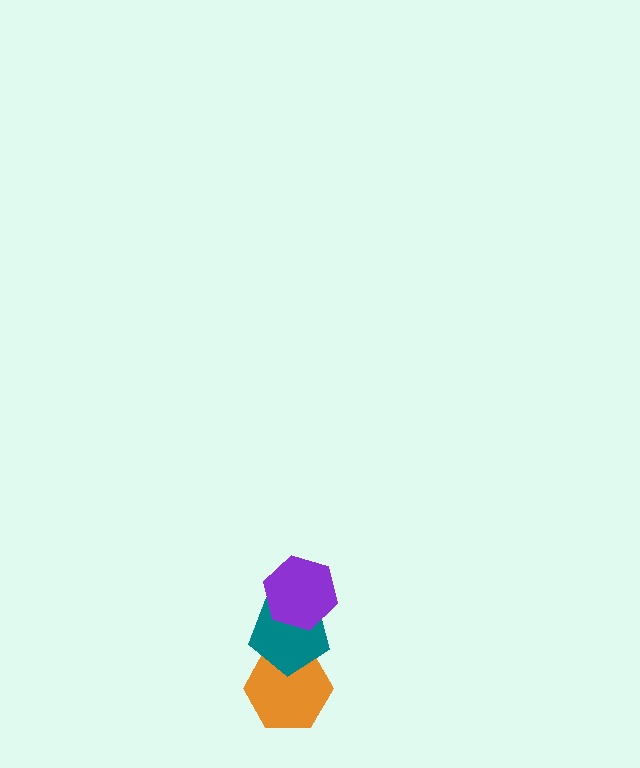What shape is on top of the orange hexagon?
The teal pentagon is on top of the orange hexagon.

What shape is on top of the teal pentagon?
The purple hexagon is on top of the teal pentagon.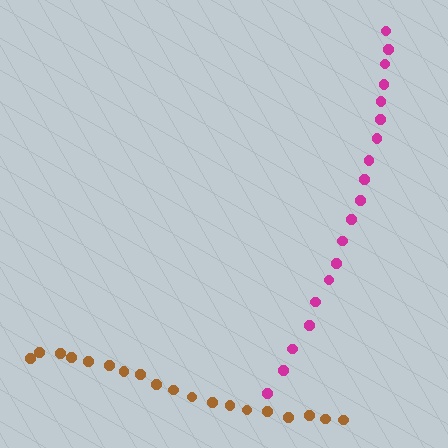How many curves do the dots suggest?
There are 2 distinct paths.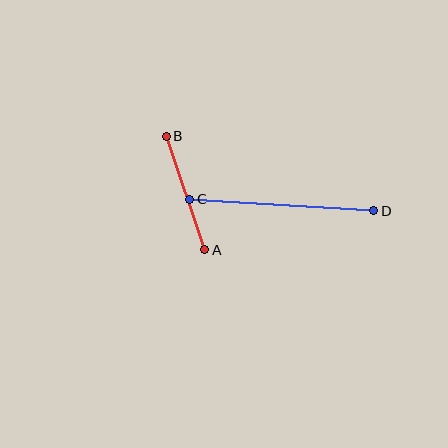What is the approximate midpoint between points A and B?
The midpoint is at approximately (185, 193) pixels.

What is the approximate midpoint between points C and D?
The midpoint is at approximately (282, 205) pixels.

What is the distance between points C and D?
The distance is approximately 184 pixels.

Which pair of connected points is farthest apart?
Points C and D are farthest apart.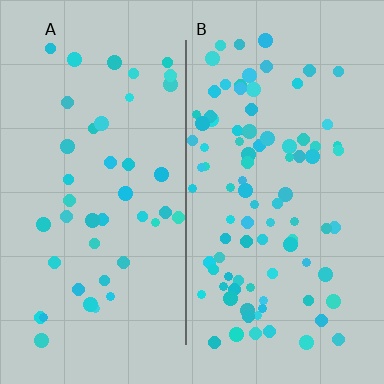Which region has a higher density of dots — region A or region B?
B (the right).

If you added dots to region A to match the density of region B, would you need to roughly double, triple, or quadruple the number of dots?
Approximately double.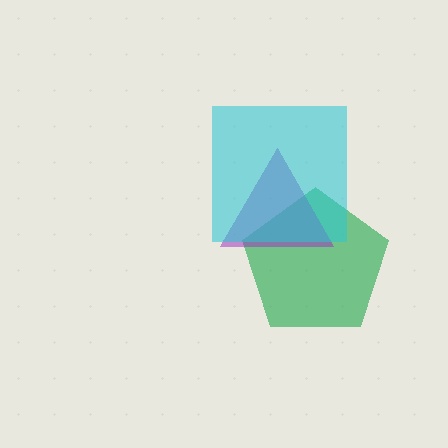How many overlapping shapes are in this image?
There are 3 overlapping shapes in the image.